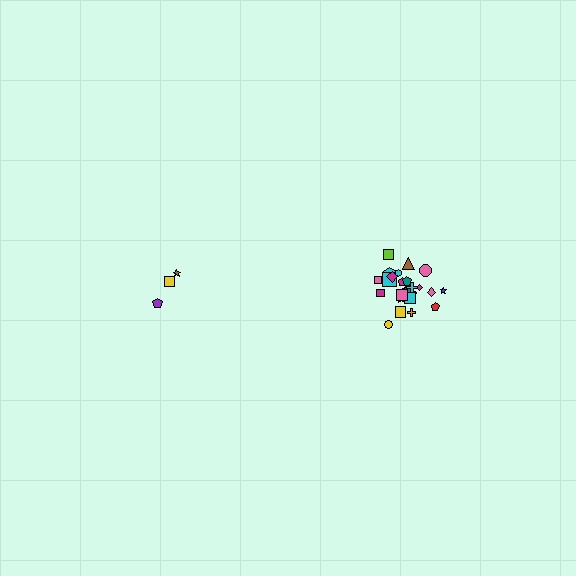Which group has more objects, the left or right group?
The right group.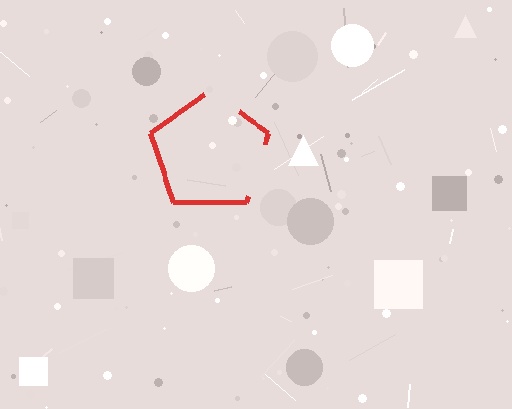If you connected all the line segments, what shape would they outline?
They would outline a pentagon.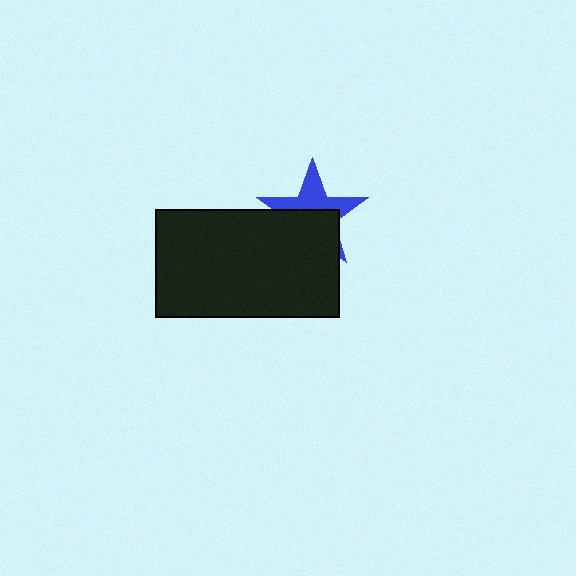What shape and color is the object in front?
The object in front is a black rectangle.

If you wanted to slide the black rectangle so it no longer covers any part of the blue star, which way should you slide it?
Slide it down — that is the most direct way to separate the two shapes.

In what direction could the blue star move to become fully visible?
The blue star could move up. That would shift it out from behind the black rectangle entirely.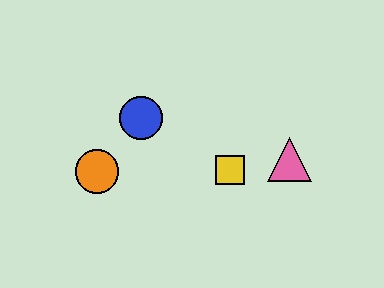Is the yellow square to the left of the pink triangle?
Yes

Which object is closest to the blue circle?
The orange circle is closest to the blue circle.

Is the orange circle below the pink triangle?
Yes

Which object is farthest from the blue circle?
The pink triangle is farthest from the blue circle.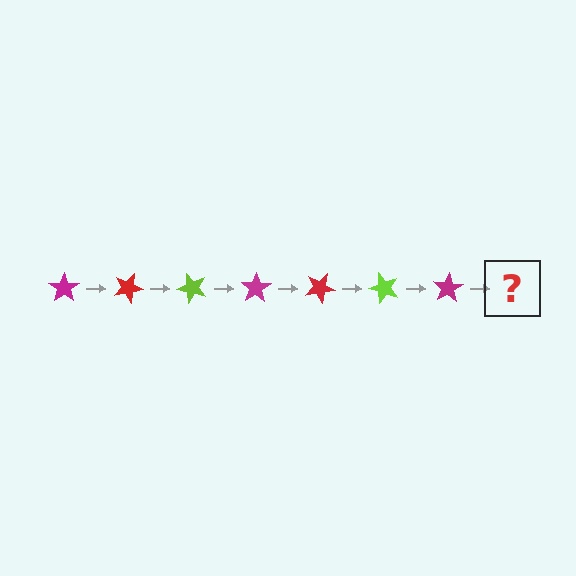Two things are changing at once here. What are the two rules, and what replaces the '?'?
The two rules are that it rotates 25 degrees each step and the color cycles through magenta, red, and lime. The '?' should be a red star, rotated 175 degrees from the start.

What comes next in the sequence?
The next element should be a red star, rotated 175 degrees from the start.